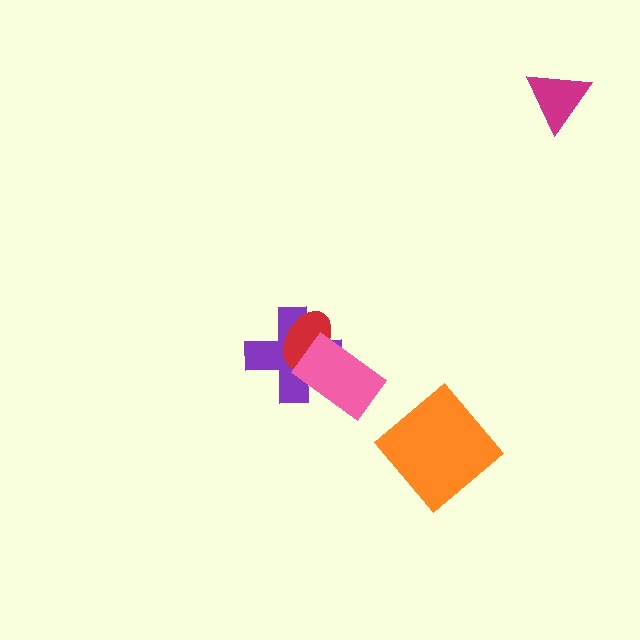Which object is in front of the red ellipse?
The pink rectangle is in front of the red ellipse.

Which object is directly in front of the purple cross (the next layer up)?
The red ellipse is directly in front of the purple cross.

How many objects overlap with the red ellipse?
2 objects overlap with the red ellipse.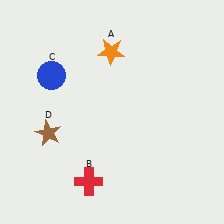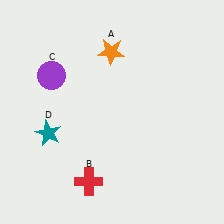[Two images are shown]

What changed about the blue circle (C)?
In Image 1, C is blue. In Image 2, it changed to purple.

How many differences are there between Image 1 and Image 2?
There are 2 differences between the two images.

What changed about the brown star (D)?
In Image 1, D is brown. In Image 2, it changed to teal.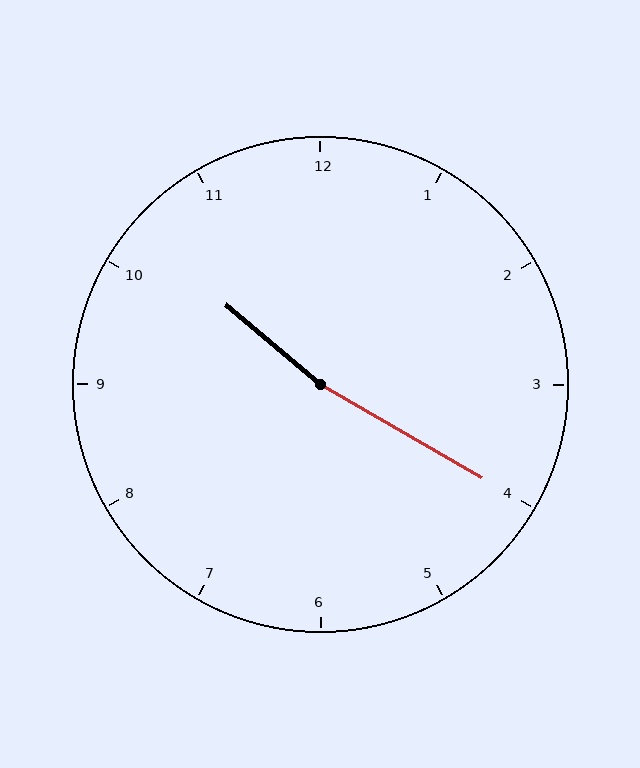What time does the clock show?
10:20.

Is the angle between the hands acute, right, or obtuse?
It is obtuse.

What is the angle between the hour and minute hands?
Approximately 170 degrees.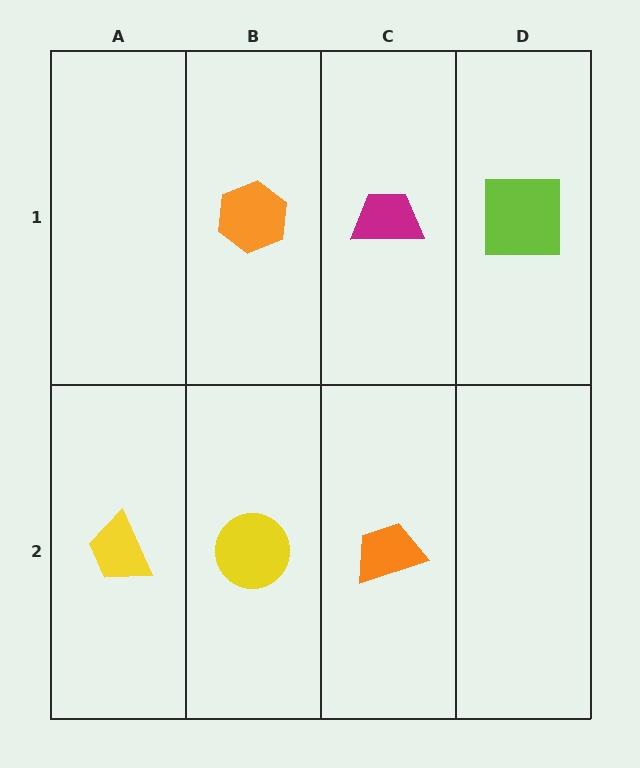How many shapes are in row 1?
3 shapes.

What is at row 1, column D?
A lime square.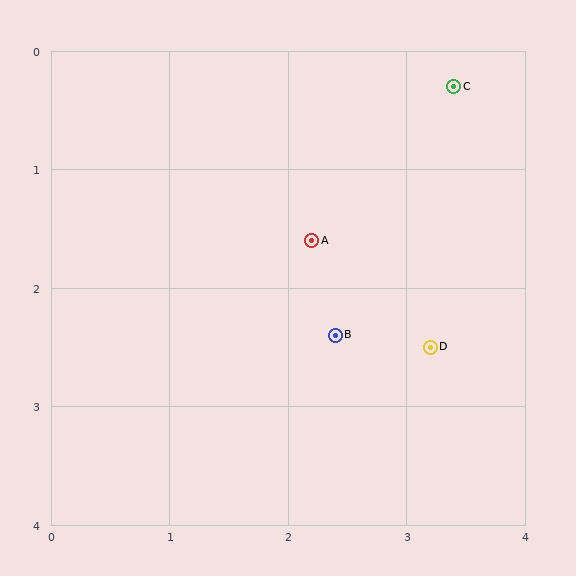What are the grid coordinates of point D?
Point D is at approximately (3.2, 2.5).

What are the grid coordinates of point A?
Point A is at approximately (2.2, 1.6).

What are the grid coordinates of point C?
Point C is at approximately (3.4, 0.3).